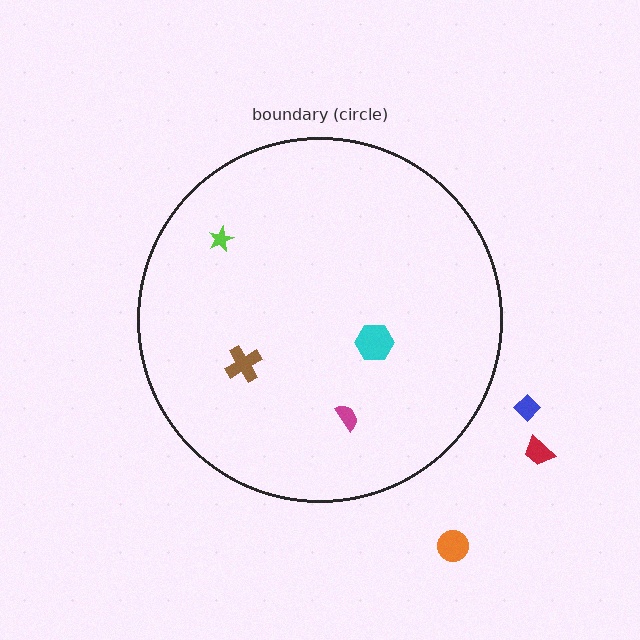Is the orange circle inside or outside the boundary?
Outside.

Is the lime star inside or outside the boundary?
Inside.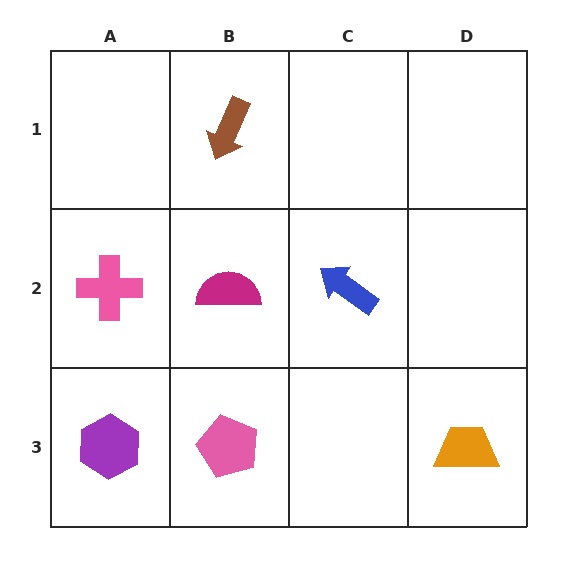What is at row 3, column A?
A purple hexagon.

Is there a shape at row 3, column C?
No, that cell is empty.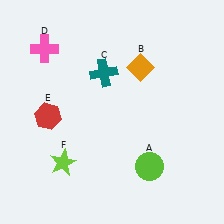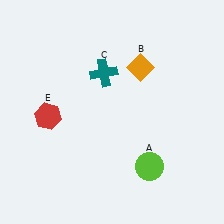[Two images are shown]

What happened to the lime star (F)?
The lime star (F) was removed in Image 2. It was in the bottom-left area of Image 1.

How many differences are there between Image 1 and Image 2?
There are 2 differences between the two images.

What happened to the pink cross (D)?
The pink cross (D) was removed in Image 2. It was in the top-left area of Image 1.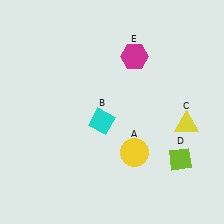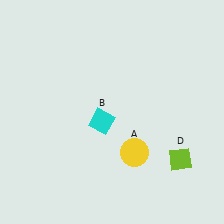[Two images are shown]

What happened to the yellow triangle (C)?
The yellow triangle (C) was removed in Image 2. It was in the bottom-right area of Image 1.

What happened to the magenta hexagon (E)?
The magenta hexagon (E) was removed in Image 2. It was in the top-right area of Image 1.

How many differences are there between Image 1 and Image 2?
There are 2 differences between the two images.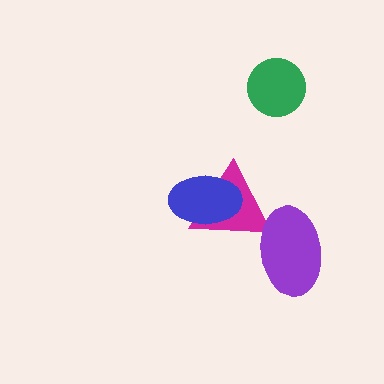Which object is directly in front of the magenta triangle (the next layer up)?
The purple ellipse is directly in front of the magenta triangle.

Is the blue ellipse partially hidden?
No, no other shape covers it.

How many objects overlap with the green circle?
0 objects overlap with the green circle.